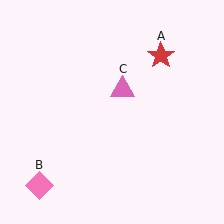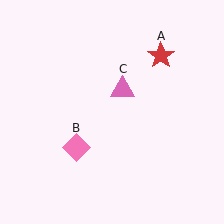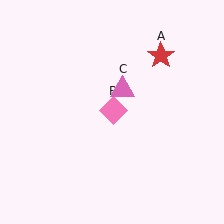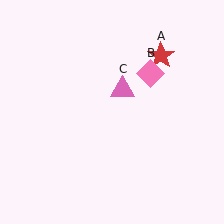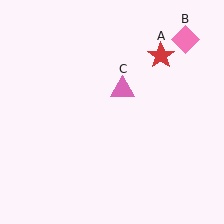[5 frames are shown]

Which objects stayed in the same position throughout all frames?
Red star (object A) and pink triangle (object C) remained stationary.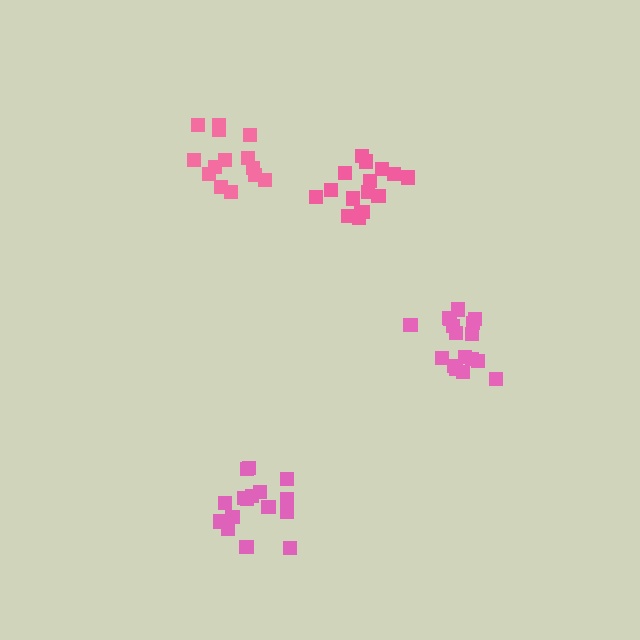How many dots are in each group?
Group 1: 14 dots, Group 2: 16 dots, Group 3: 17 dots, Group 4: 16 dots (63 total).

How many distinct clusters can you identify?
There are 4 distinct clusters.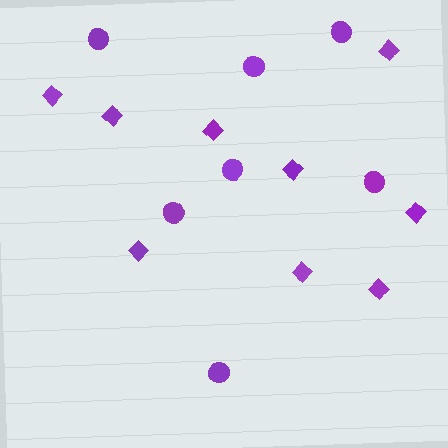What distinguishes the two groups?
There are 2 groups: one group of diamonds (9) and one group of circles (7).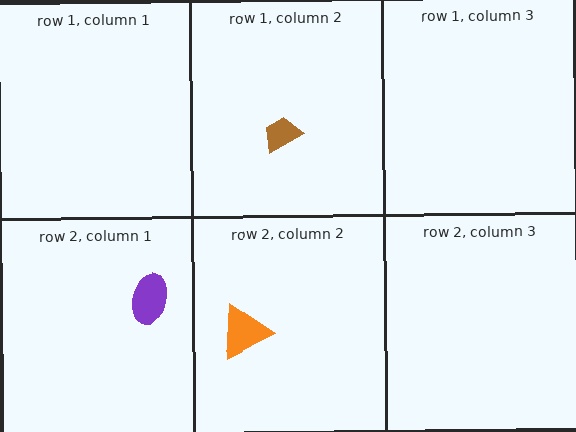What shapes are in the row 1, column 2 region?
The brown trapezoid.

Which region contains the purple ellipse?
The row 2, column 1 region.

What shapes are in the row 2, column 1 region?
The purple ellipse.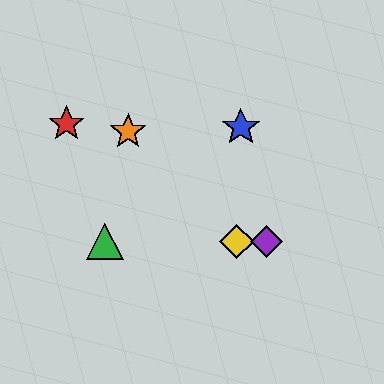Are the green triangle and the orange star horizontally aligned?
No, the green triangle is at y≈242 and the orange star is at y≈132.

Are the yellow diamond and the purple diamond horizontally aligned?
Yes, both are at y≈242.